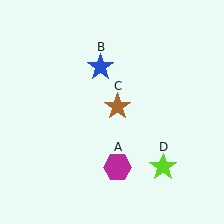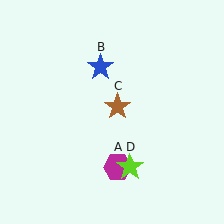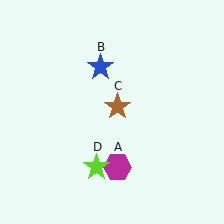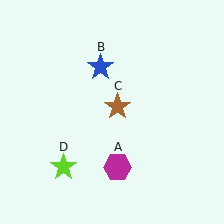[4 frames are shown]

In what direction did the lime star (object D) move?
The lime star (object D) moved left.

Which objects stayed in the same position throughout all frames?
Magenta hexagon (object A) and blue star (object B) and brown star (object C) remained stationary.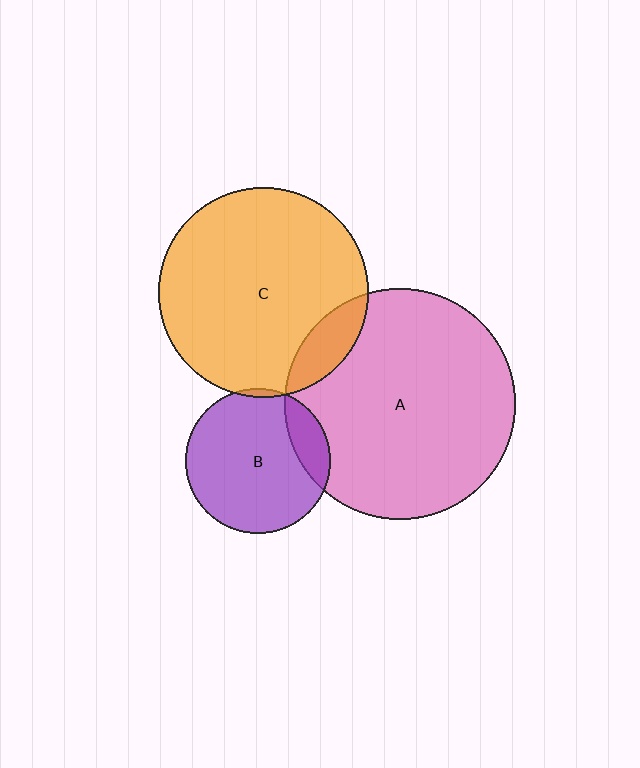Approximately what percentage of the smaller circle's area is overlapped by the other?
Approximately 15%.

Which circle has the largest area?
Circle A (pink).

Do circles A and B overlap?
Yes.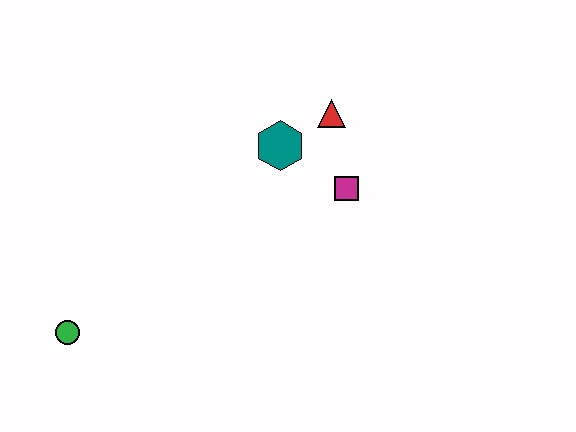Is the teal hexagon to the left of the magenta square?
Yes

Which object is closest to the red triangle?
The teal hexagon is closest to the red triangle.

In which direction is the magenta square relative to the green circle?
The magenta square is to the right of the green circle.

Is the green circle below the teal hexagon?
Yes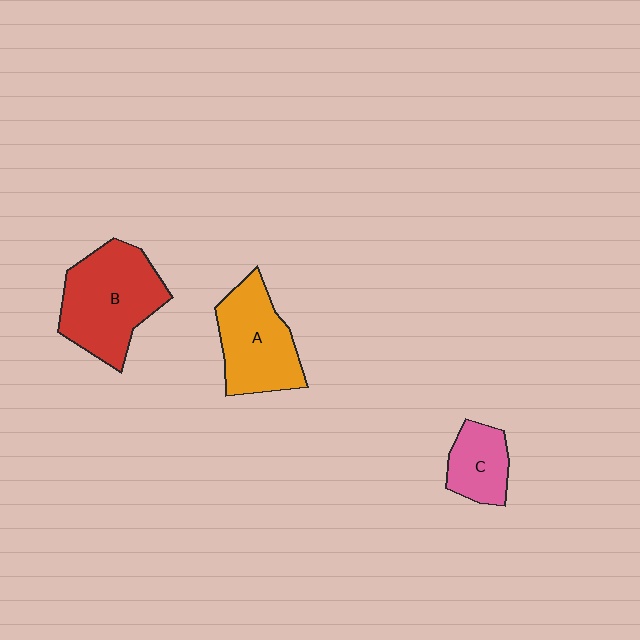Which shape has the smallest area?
Shape C (pink).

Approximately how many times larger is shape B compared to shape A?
Approximately 1.2 times.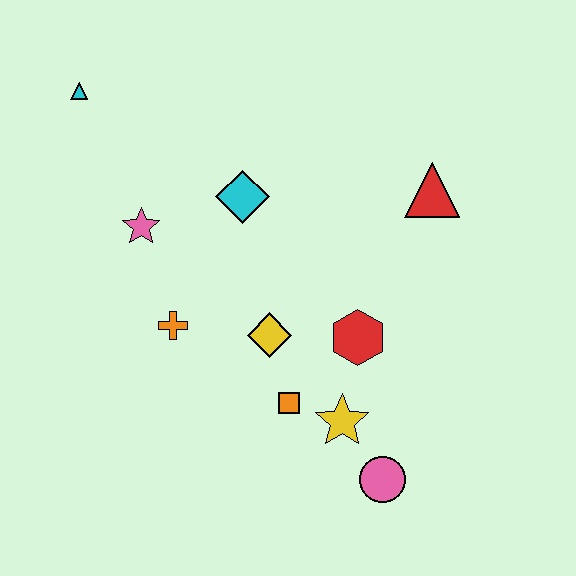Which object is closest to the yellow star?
The orange square is closest to the yellow star.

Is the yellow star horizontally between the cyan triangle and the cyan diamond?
No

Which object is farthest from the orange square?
The cyan triangle is farthest from the orange square.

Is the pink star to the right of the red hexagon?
No